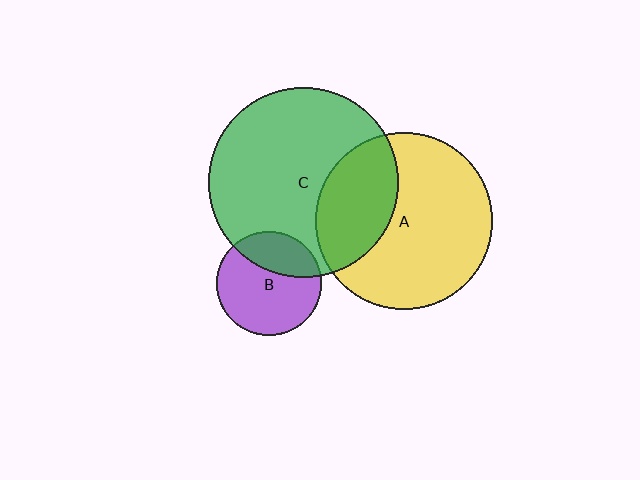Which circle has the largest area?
Circle C (green).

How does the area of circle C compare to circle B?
Approximately 3.3 times.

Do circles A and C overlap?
Yes.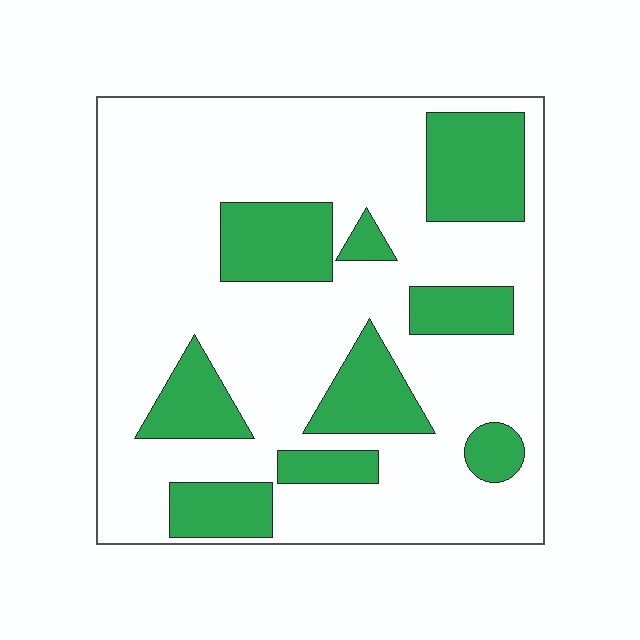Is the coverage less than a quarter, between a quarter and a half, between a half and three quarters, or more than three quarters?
Between a quarter and a half.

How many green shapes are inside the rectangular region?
9.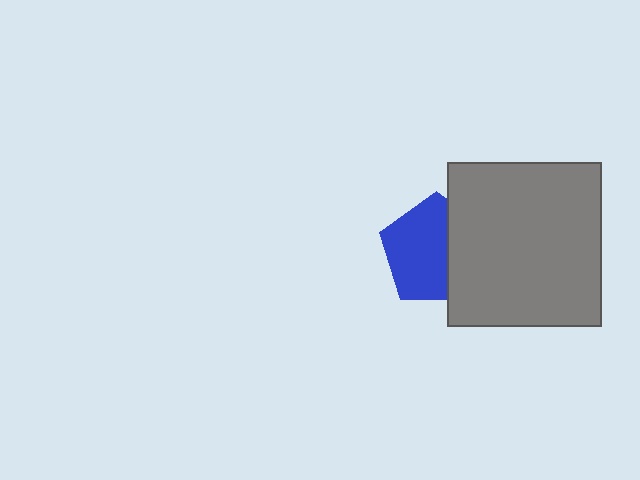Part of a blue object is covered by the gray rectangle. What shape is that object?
It is a pentagon.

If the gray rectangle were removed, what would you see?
You would see the complete blue pentagon.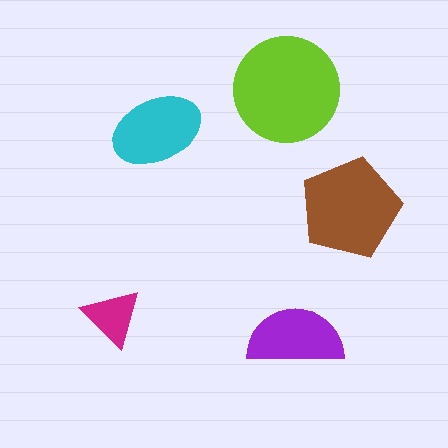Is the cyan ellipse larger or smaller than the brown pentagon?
Smaller.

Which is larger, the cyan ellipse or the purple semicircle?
The cyan ellipse.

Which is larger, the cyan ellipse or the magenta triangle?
The cyan ellipse.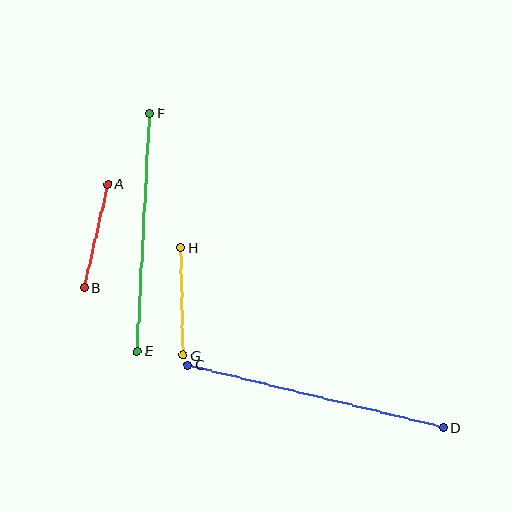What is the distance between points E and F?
The distance is approximately 238 pixels.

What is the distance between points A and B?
The distance is approximately 106 pixels.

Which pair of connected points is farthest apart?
Points C and D are farthest apart.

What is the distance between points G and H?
The distance is approximately 108 pixels.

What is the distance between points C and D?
The distance is approximately 263 pixels.